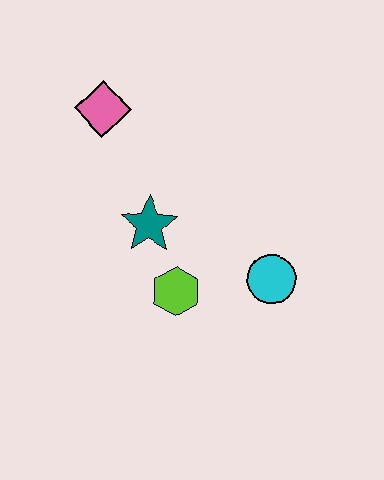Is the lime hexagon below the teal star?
Yes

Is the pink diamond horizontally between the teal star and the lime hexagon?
No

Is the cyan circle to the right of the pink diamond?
Yes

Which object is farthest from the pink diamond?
The cyan circle is farthest from the pink diamond.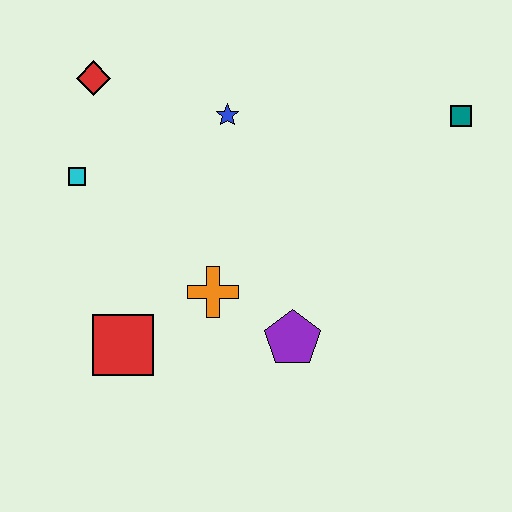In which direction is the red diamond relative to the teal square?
The red diamond is to the left of the teal square.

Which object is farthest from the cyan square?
The teal square is farthest from the cyan square.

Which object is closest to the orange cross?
The purple pentagon is closest to the orange cross.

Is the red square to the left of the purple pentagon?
Yes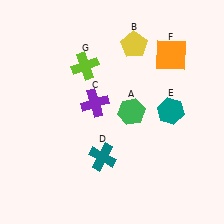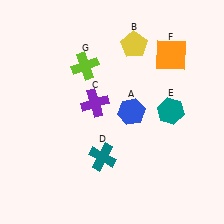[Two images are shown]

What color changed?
The hexagon (A) changed from green in Image 1 to blue in Image 2.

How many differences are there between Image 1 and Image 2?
There is 1 difference between the two images.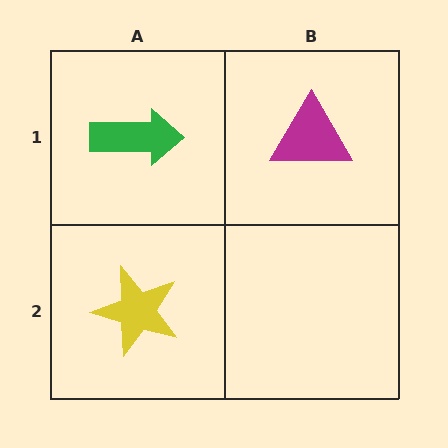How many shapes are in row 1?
2 shapes.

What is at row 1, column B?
A magenta triangle.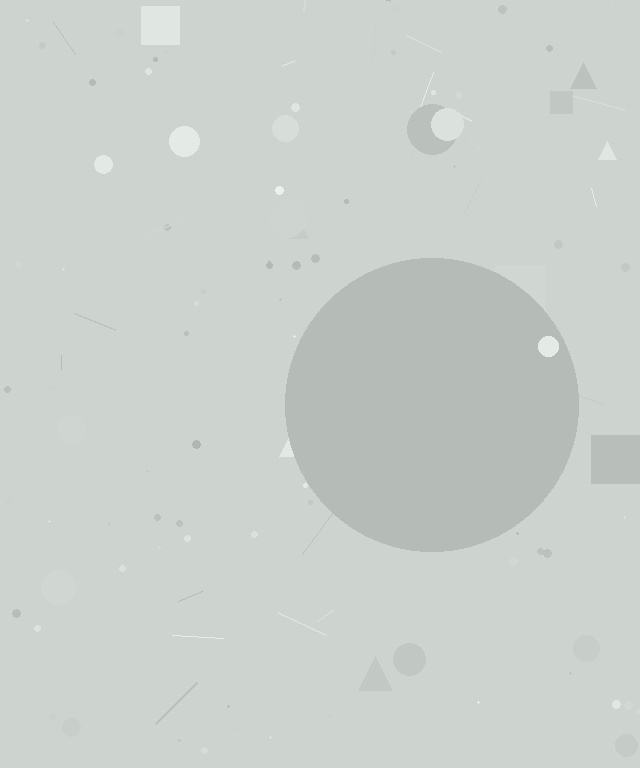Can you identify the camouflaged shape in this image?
The camouflaged shape is a circle.